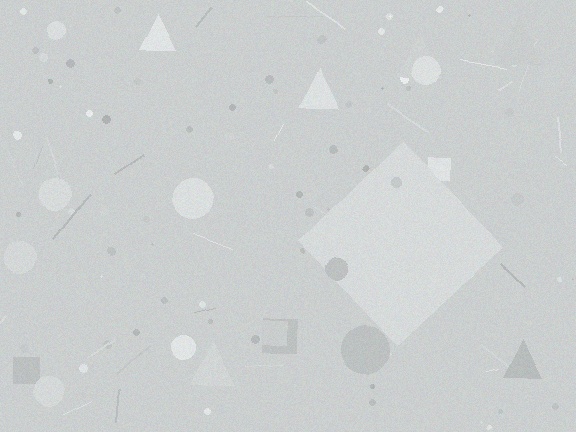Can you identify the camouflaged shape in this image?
The camouflaged shape is a diamond.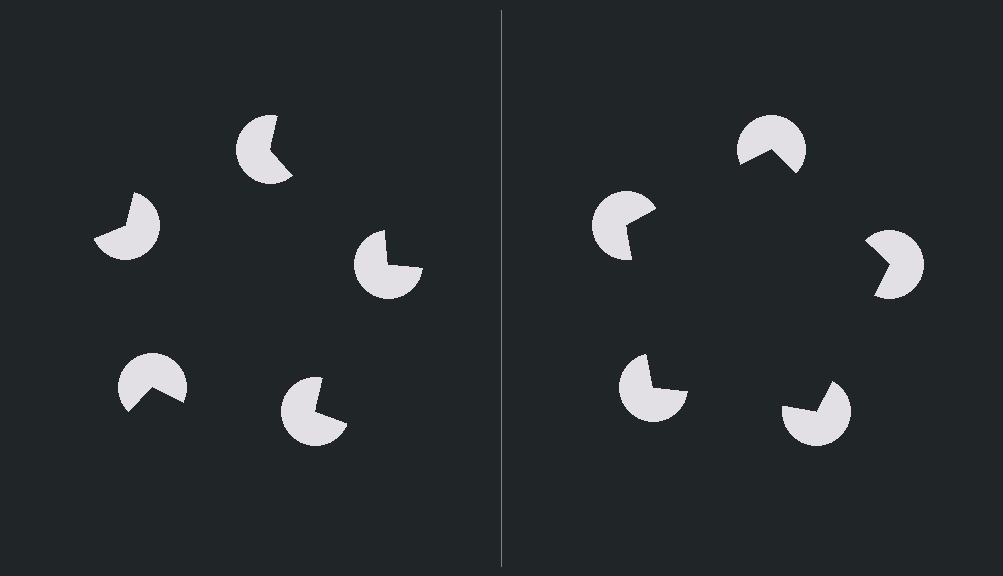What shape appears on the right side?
An illusory pentagon.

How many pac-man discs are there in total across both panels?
10 — 5 on each side.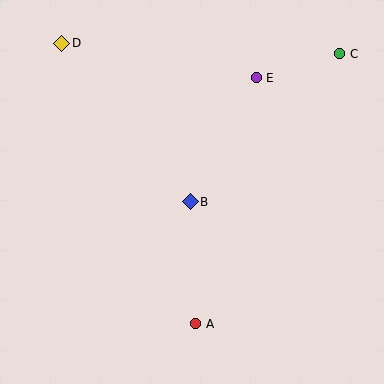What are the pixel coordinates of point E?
Point E is at (256, 78).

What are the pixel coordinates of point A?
Point A is at (196, 324).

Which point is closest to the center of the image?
Point B at (190, 202) is closest to the center.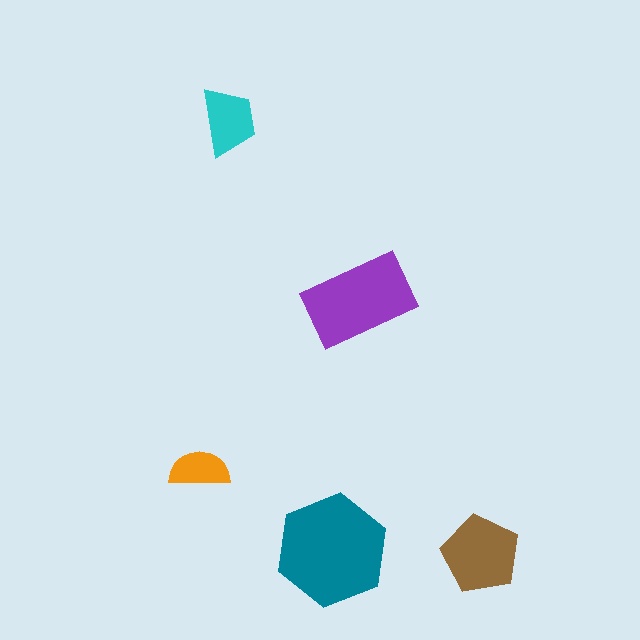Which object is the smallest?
The orange semicircle.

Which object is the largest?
The teal hexagon.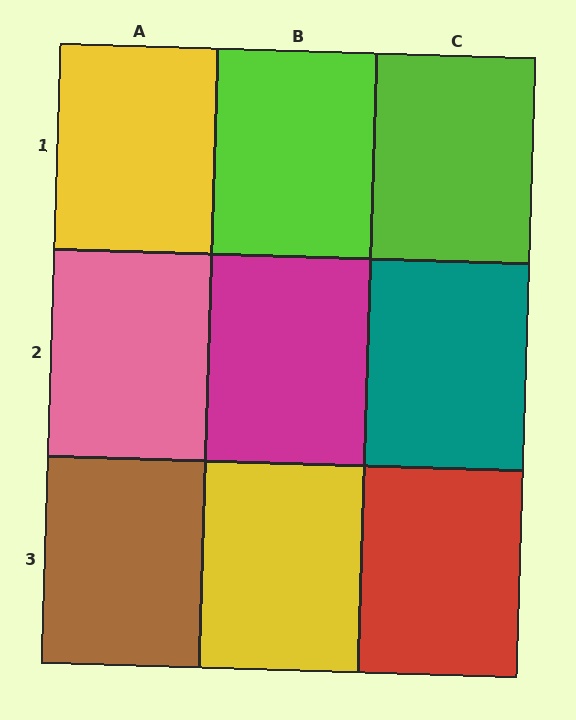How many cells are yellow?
2 cells are yellow.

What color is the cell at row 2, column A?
Pink.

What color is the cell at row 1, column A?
Yellow.